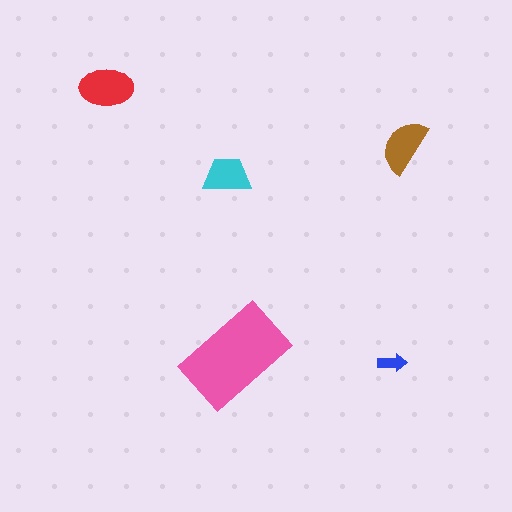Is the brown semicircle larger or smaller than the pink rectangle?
Smaller.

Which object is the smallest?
The blue arrow.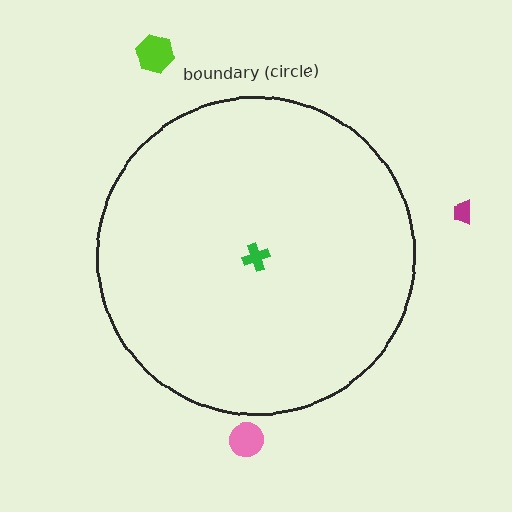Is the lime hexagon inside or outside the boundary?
Outside.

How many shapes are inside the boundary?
1 inside, 3 outside.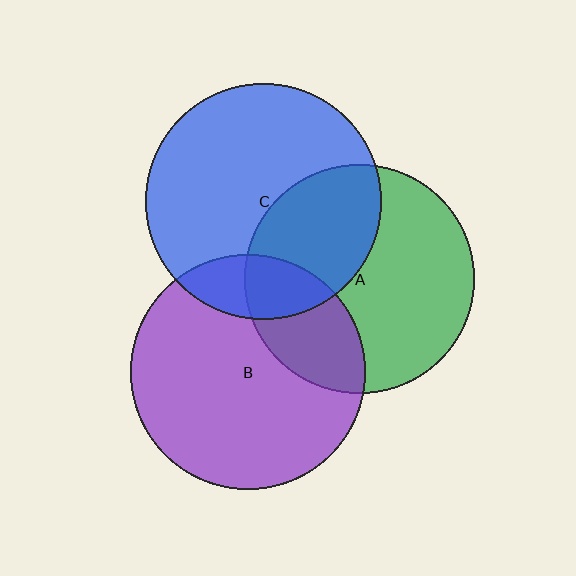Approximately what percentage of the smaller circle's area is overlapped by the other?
Approximately 15%.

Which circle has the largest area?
Circle C (blue).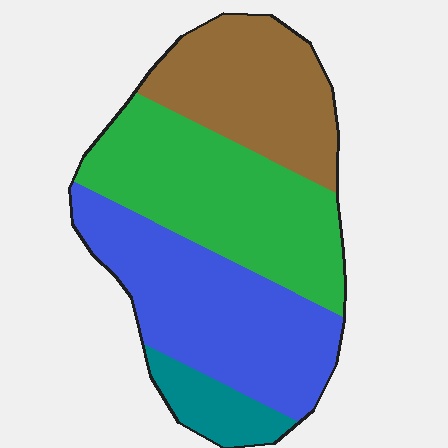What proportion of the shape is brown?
Brown takes up about one quarter (1/4) of the shape.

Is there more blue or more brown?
Blue.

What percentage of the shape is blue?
Blue takes up about one third (1/3) of the shape.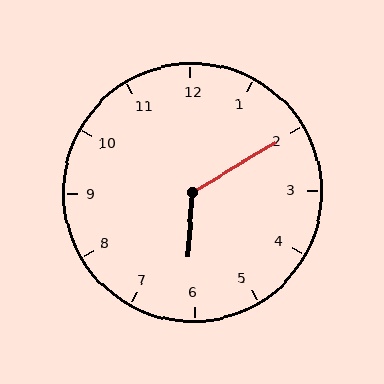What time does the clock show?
6:10.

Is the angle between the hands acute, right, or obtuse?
It is obtuse.